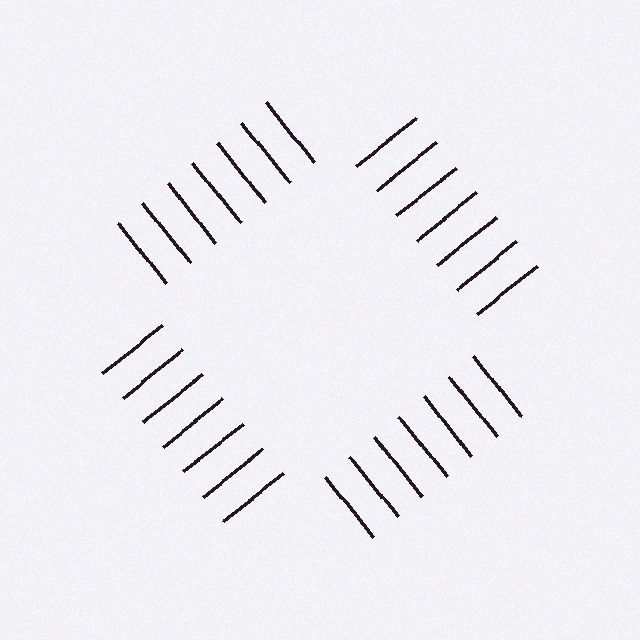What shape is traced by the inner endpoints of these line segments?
An illusory square — the line segments terminate on its edges but no continuous stroke is drawn.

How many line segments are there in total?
28 — 7 along each of the 4 edges.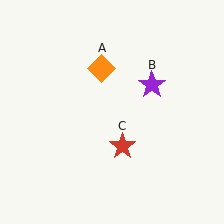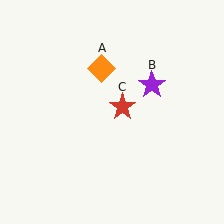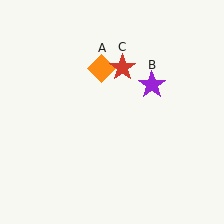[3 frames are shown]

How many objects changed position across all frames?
1 object changed position: red star (object C).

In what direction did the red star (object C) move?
The red star (object C) moved up.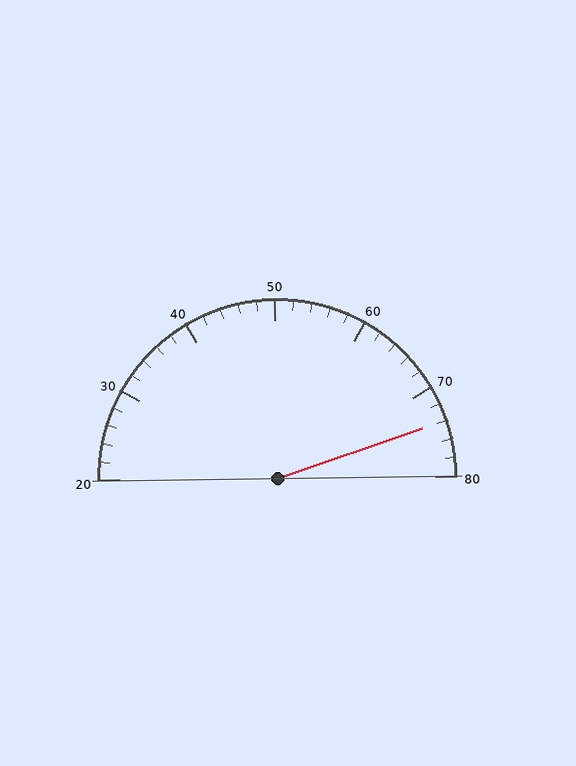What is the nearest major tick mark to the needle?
The nearest major tick mark is 70.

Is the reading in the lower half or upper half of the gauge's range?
The reading is in the upper half of the range (20 to 80).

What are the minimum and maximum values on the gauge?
The gauge ranges from 20 to 80.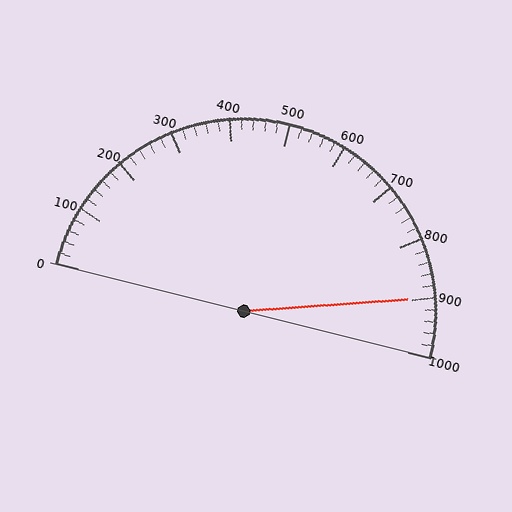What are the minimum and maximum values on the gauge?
The gauge ranges from 0 to 1000.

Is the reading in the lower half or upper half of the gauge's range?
The reading is in the upper half of the range (0 to 1000).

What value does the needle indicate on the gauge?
The needle indicates approximately 900.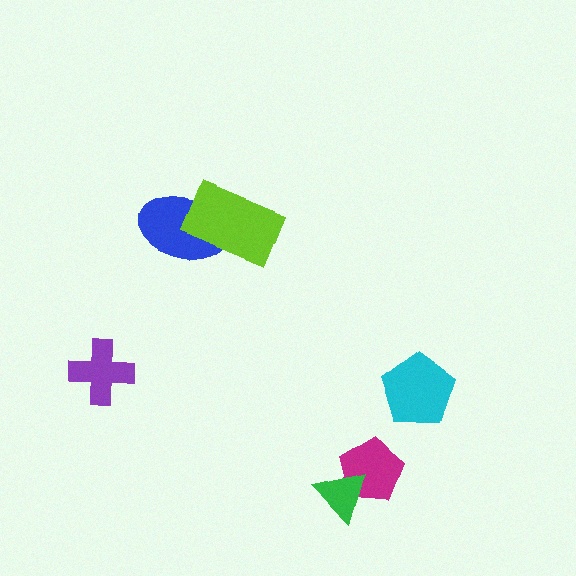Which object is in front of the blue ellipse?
The lime rectangle is in front of the blue ellipse.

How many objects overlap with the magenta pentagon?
1 object overlaps with the magenta pentagon.